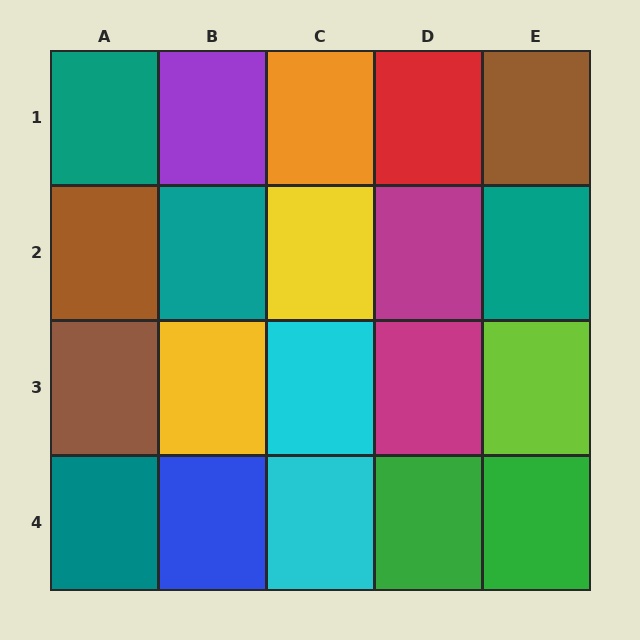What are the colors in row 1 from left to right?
Teal, purple, orange, red, brown.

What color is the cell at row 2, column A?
Brown.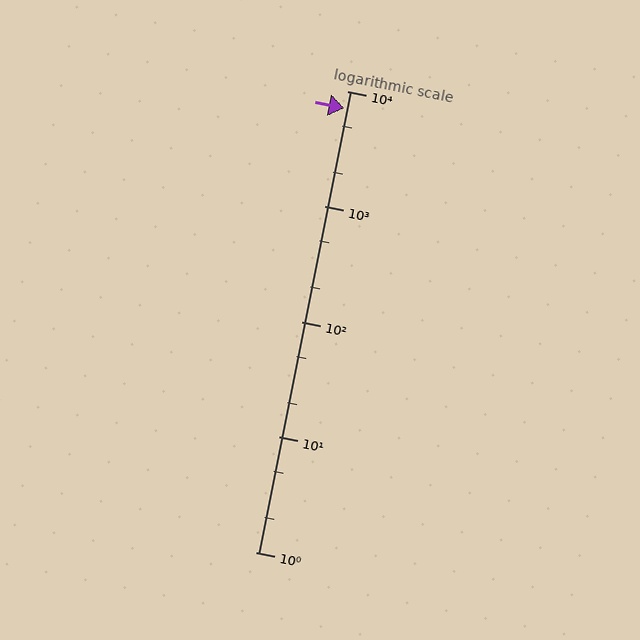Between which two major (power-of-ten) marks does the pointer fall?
The pointer is between 1000 and 10000.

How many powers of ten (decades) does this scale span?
The scale spans 4 decades, from 1 to 10000.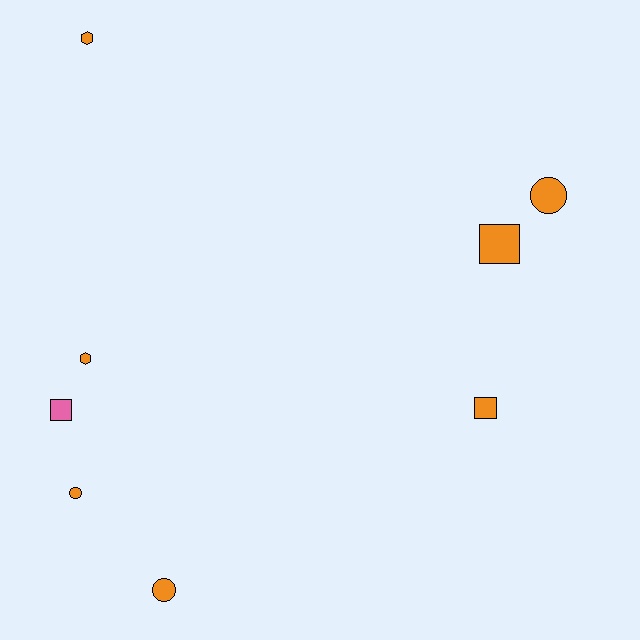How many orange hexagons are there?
There are 2 orange hexagons.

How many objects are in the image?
There are 8 objects.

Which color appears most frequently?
Orange, with 7 objects.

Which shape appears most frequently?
Square, with 3 objects.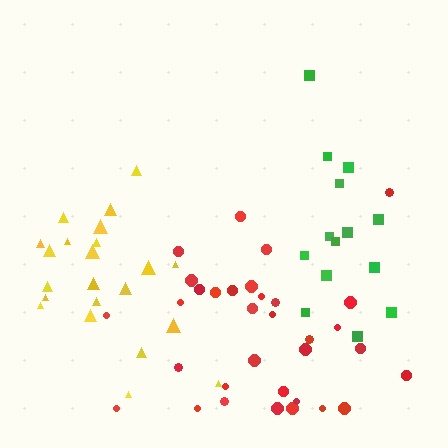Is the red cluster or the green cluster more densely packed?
Red.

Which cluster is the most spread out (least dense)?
Green.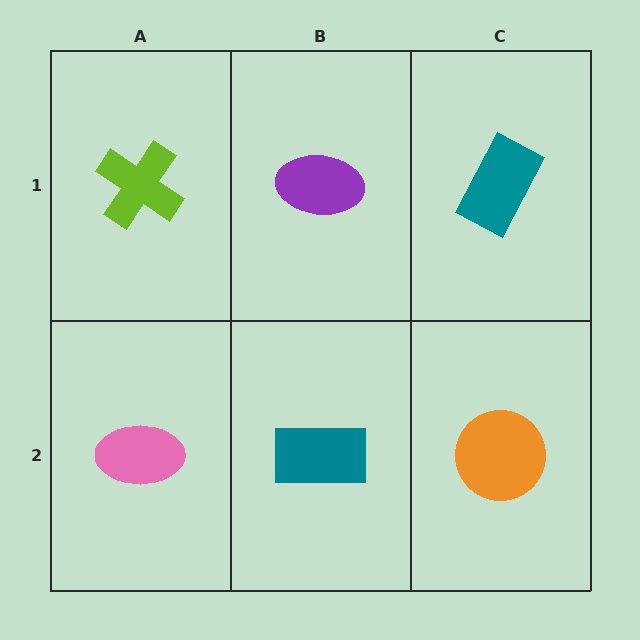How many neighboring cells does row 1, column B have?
3.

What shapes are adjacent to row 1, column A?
A pink ellipse (row 2, column A), a purple ellipse (row 1, column B).